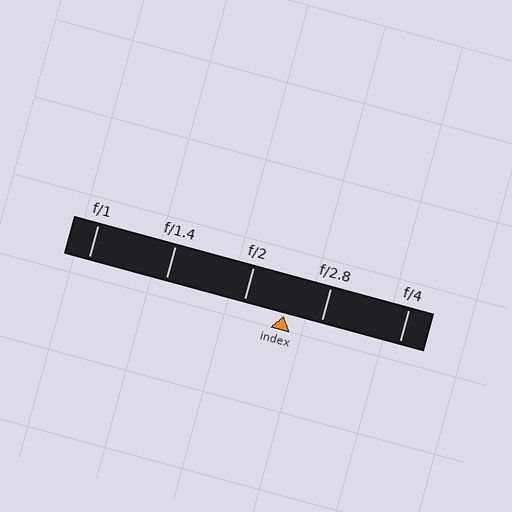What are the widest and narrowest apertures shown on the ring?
The widest aperture shown is f/1 and the narrowest is f/4.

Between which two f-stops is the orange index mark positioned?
The index mark is between f/2 and f/2.8.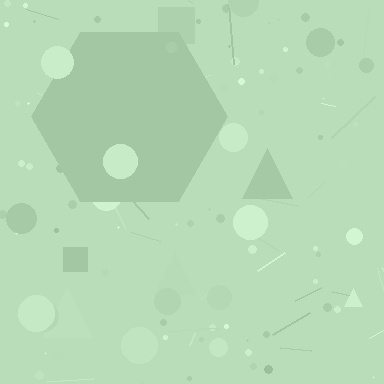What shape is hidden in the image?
A hexagon is hidden in the image.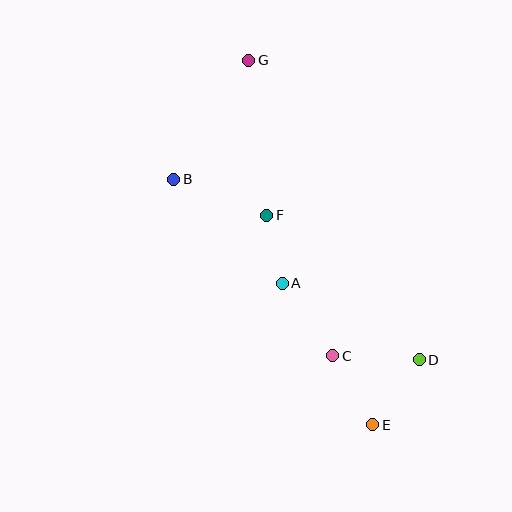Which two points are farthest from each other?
Points E and G are farthest from each other.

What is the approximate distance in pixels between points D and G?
The distance between D and G is approximately 344 pixels.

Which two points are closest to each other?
Points A and F are closest to each other.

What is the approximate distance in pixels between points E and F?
The distance between E and F is approximately 235 pixels.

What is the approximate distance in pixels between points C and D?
The distance between C and D is approximately 87 pixels.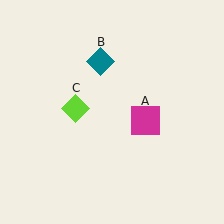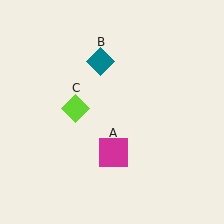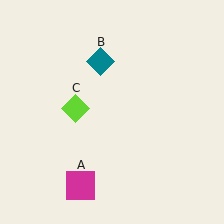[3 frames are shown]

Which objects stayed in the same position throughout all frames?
Teal diamond (object B) and lime diamond (object C) remained stationary.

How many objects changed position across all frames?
1 object changed position: magenta square (object A).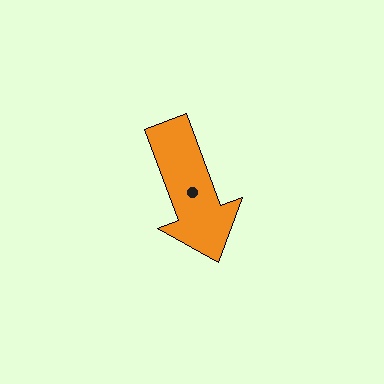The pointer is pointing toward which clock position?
Roughly 5 o'clock.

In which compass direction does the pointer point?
South.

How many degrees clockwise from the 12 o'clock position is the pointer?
Approximately 160 degrees.